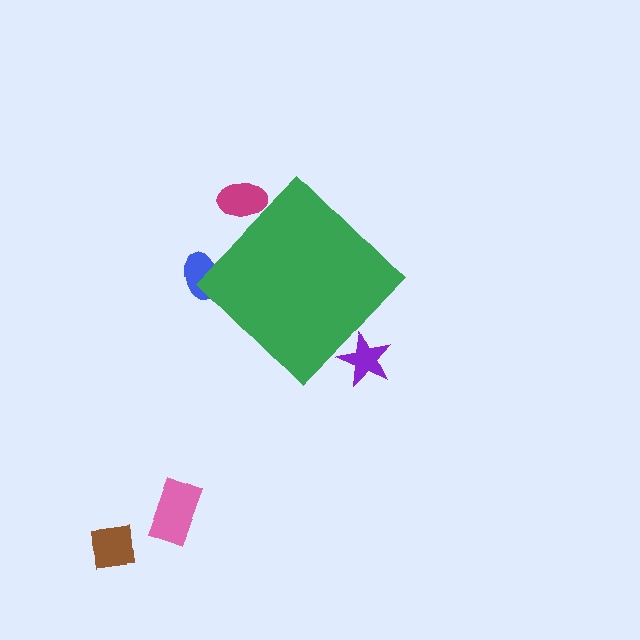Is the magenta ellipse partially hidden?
Yes, the magenta ellipse is partially hidden behind the green diamond.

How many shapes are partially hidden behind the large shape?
3 shapes are partially hidden.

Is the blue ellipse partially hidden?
Yes, the blue ellipse is partially hidden behind the green diamond.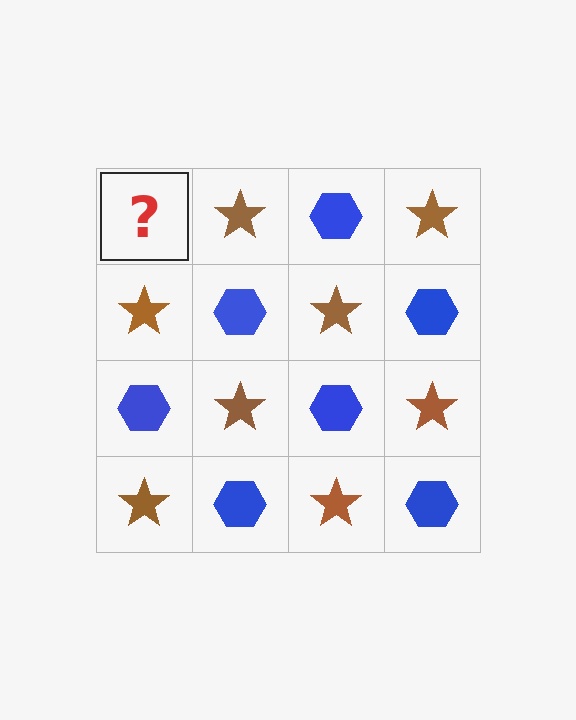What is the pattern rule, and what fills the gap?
The rule is that it alternates blue hexagon and brown star in a checkerboard pattern. The gap should be filled with a blue hexagon.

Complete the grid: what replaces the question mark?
The question mark should be replaced with a blue hexagon.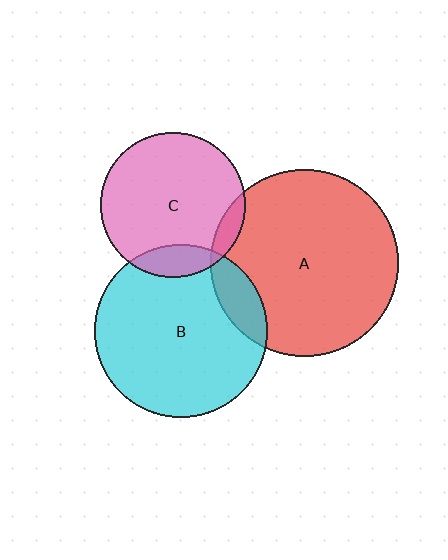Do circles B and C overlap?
Yes.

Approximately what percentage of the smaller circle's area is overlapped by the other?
Approximately 15%.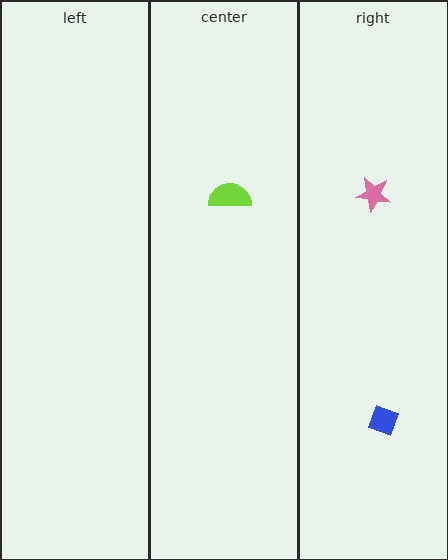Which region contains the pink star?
The right region.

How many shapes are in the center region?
1.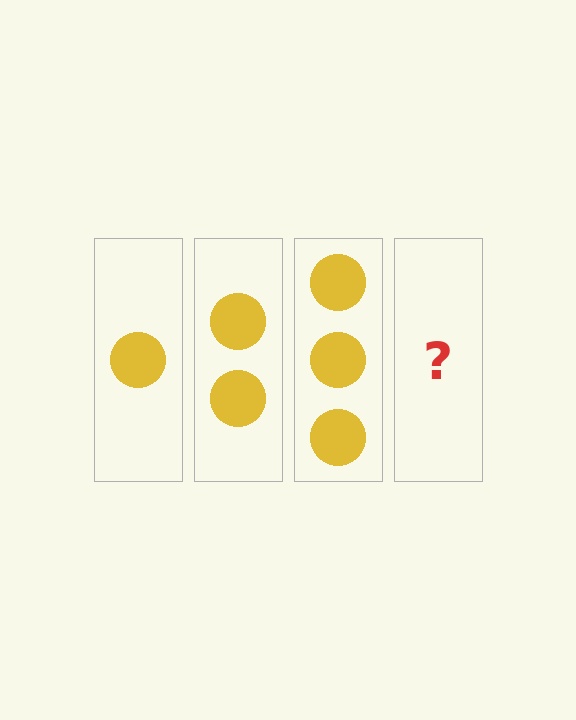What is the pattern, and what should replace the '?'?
The pattern is that each step adds one more circle. The '?' should be 4 circles.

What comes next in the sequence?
The next element should be 4 circles.